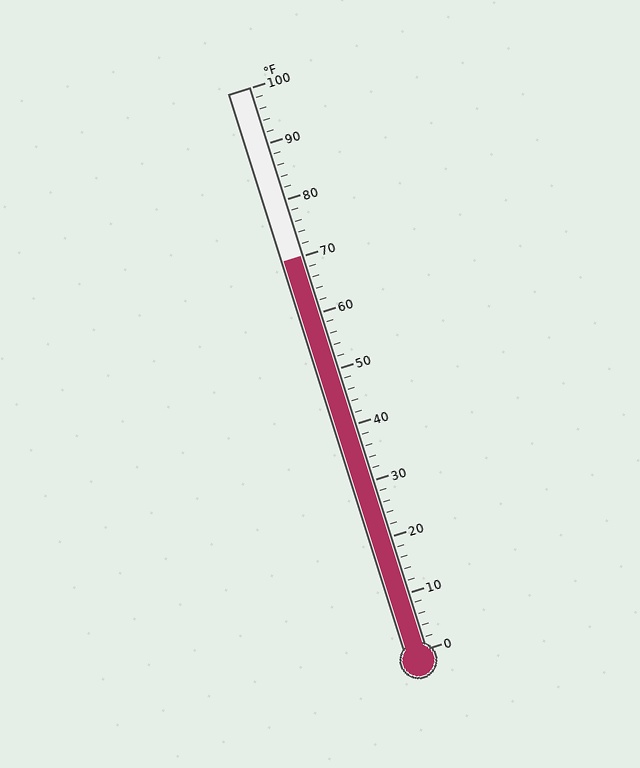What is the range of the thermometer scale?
The thermometer scale ranges from 0°F to 100°F.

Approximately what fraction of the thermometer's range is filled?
The thermometer is filled to approximately 70% of its range.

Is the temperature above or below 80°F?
The temperature is below 80°F.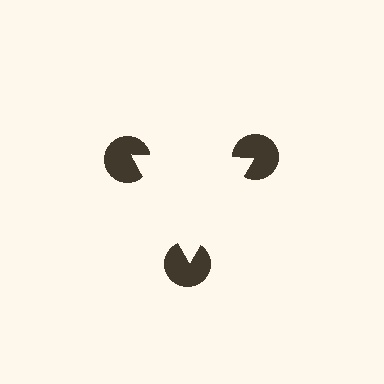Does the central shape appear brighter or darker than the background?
It typically appears slightly brighter than the background, even though no actual brightness change is drawn.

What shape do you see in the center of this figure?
An illusory triangle — its edges are inferred from the aligned wedge cuts in the pac-man discs, not physically drawn.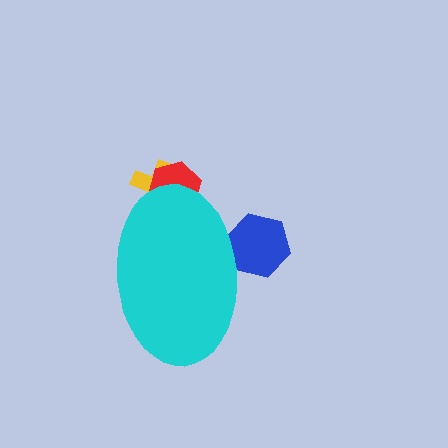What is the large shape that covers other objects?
A cyan ellipse.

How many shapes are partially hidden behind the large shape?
3 shapes are partially hidden.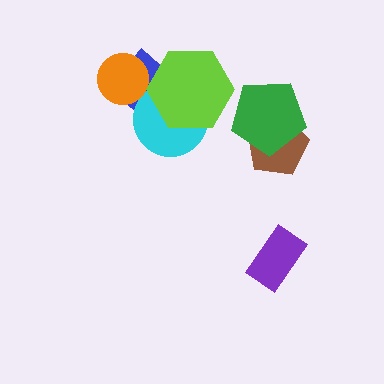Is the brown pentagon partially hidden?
Yes, it is partially covered by another shape.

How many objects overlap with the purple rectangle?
0 objects overlap with the purple rectangle.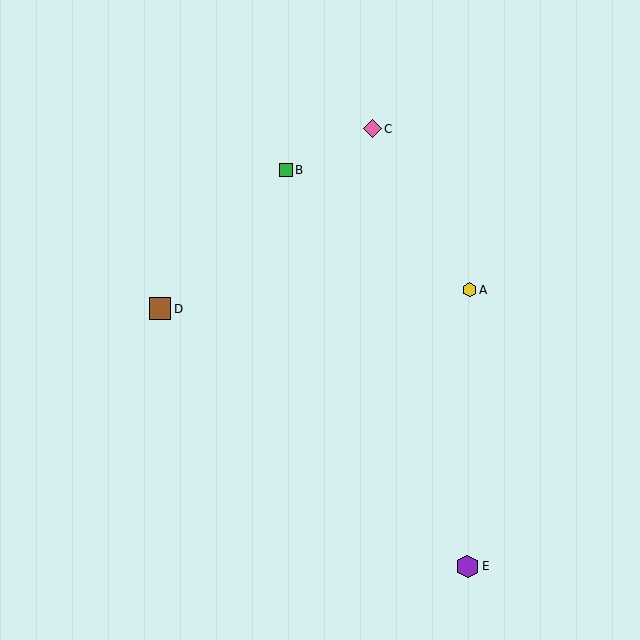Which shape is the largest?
The purple hexagon (labeled E) is the largest.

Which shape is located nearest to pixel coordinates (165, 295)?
The brown square (labeled D) at (160, 309) is nearest to that location.